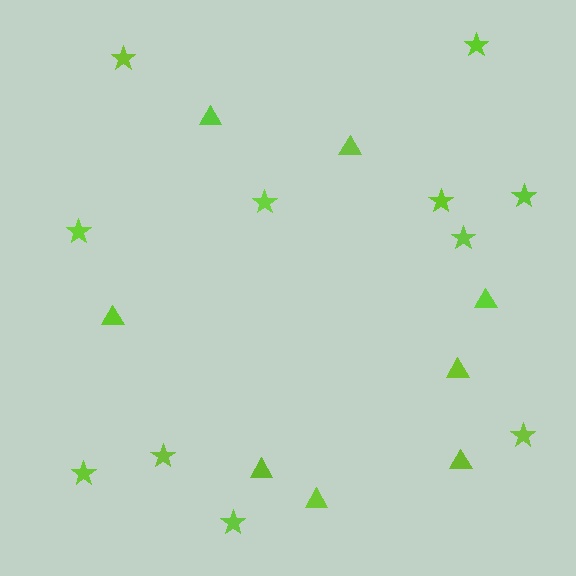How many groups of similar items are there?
There are 2 groups: one group of triangles (8) and one group of stars (11).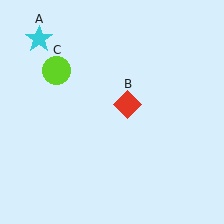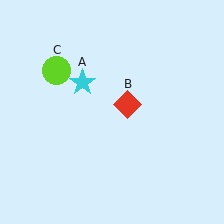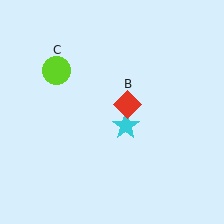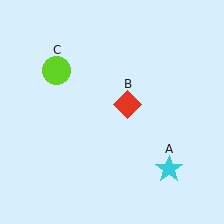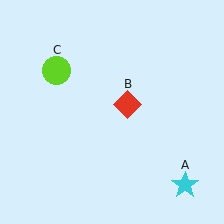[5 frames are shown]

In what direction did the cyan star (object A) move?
The cyan star (object A) moved down and to the right.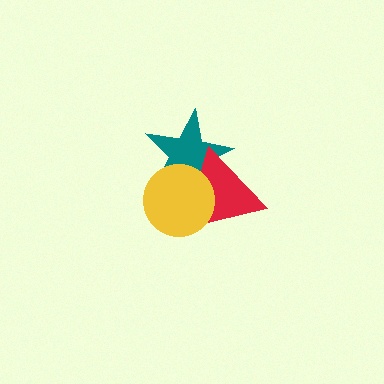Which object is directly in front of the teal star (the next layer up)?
The red triangle is directly in front of the teal star.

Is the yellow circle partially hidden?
No, no other shape covers it.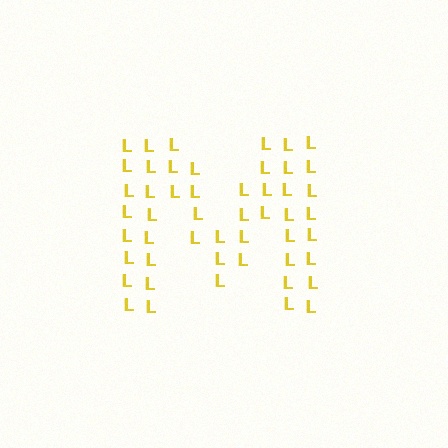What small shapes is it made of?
It is made of small letter L's.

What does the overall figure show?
The overall figure shows the letter M.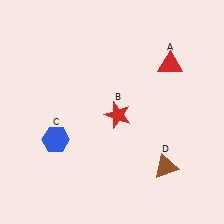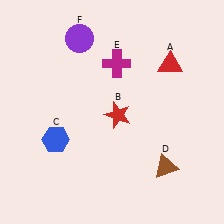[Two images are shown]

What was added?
A magenta cross (E), a purple circle (F) were added in Image 2.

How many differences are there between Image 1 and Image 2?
There are 2 differences between the two images.